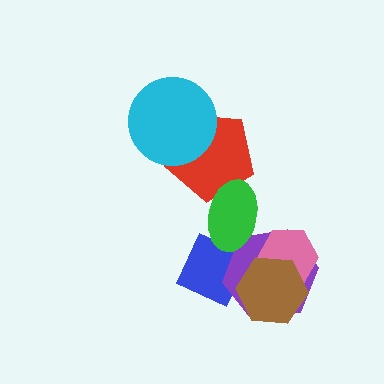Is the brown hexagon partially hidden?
No, no other shape covers it.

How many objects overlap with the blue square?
2 objects overlap with the blue square.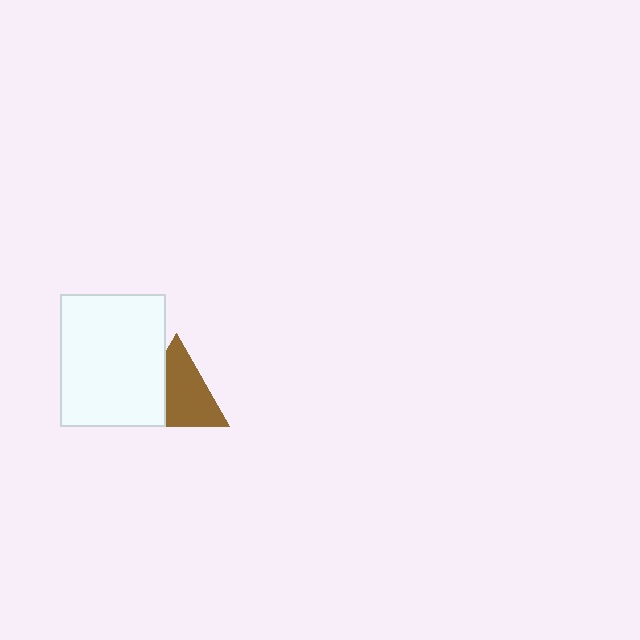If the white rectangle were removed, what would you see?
You would see the complete brown triangle.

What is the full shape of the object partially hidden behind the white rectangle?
The partially hidden object is a brown triangle.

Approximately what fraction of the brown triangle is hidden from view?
Roughly 32% of the brown triangle is hidden behind the white rectangle.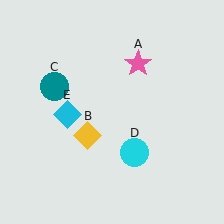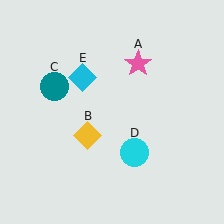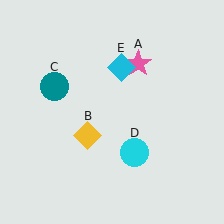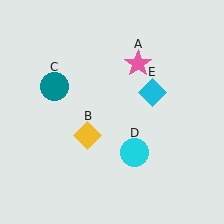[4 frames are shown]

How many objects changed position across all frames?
1 object changed position: cyan diamond (object E).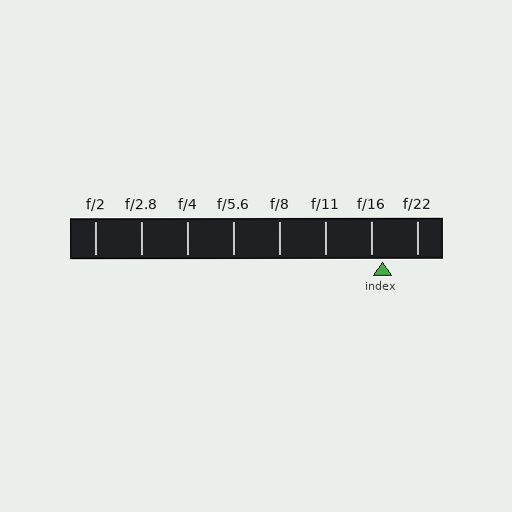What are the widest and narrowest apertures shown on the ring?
The widest aperture shown is f/2 and the narrowest is f/22.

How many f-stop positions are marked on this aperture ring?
There are 8 f-stop positions marked.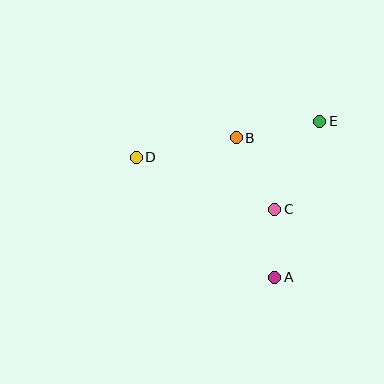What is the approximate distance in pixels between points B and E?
The distance between B and E is approximately 85 pixels.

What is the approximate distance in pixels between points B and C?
The distance between B and C is approximately 81 pixels.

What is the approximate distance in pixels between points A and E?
The distance between A and E is approximately 163 pixels.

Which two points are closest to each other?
Points A and C are closest to each other.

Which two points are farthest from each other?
Points D and E are farthest from each other.